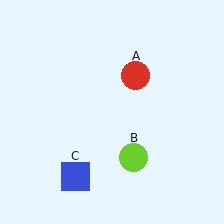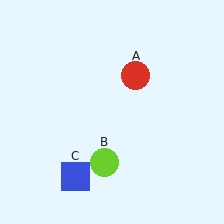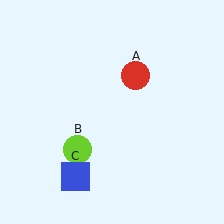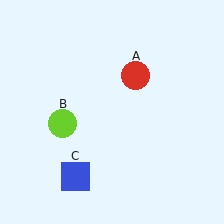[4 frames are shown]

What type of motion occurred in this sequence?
The lime circle (object B) rotated clockwise around the center of the scene.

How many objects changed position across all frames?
1 object changed position: lime circle (object B).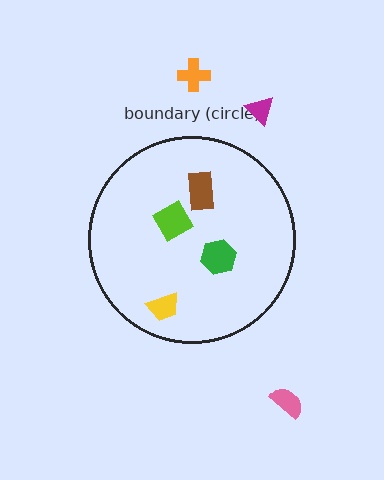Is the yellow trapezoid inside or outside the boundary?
Inside.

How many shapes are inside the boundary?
4 inside, 3 outside.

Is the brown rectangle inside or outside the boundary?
Inside.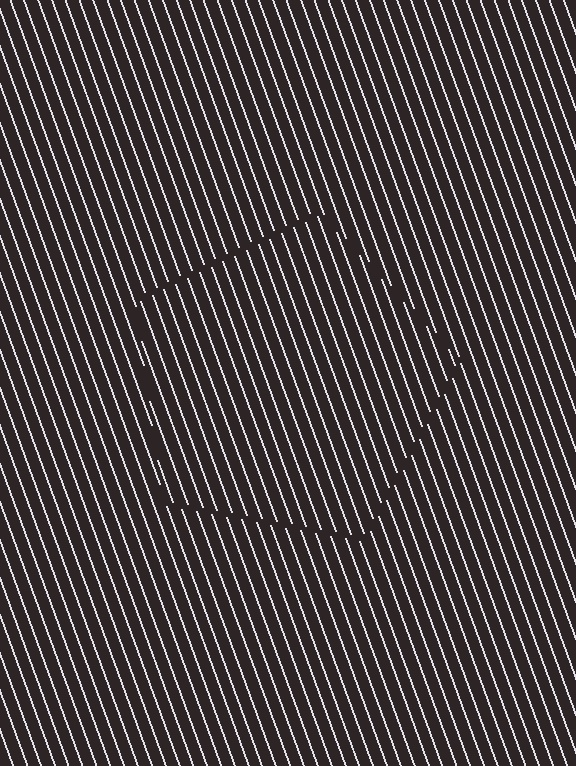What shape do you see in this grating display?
An illusory pentagon. The interior of the shape contains the same grating, shifted by half a period — the contour is defined by the phase discontinuity where line-ends from the inner and outer gratings abut.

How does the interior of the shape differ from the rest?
The interior of the shape contains the same grating, shifted by half a period — the contour is defined by the phase discontinuity where line-ends from the inner and outer gratings abut.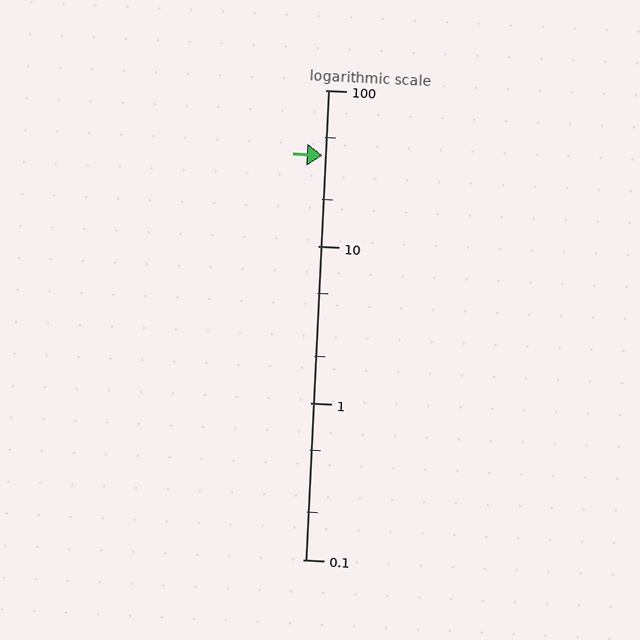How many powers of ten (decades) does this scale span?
The scale spans 3 decades, from 0.1 to 100.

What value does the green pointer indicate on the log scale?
The pointer indicates approximately 38.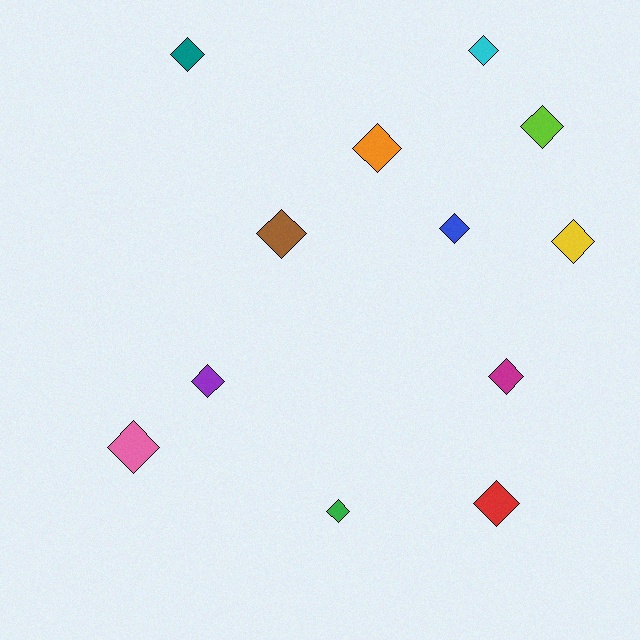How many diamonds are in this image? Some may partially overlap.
There are 12 diamonds.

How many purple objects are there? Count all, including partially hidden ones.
There is 1 purple object.